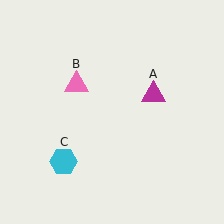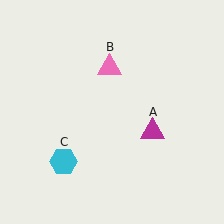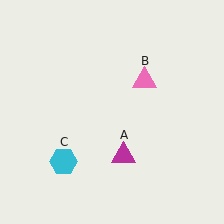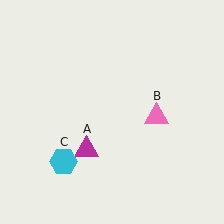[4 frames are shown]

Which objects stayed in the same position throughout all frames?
Cyan hexagon (object C) remained stationary.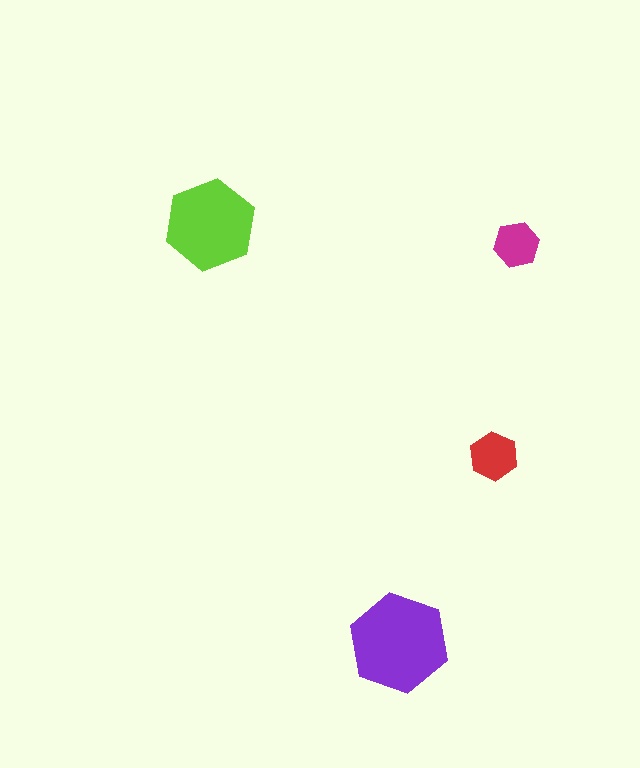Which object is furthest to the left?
The lime hexagon is leftmost.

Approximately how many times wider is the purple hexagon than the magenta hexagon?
About 2 times wider.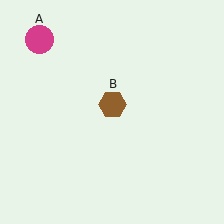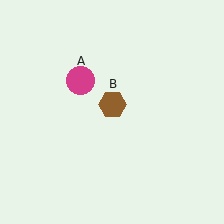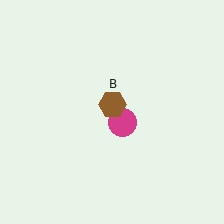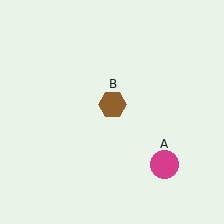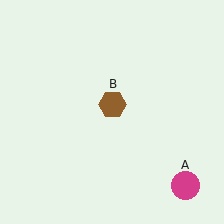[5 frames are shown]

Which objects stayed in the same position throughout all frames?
Brown hexagon (object B) remained stationary.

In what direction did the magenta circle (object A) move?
The magenta circle (object A) moved down and to the right.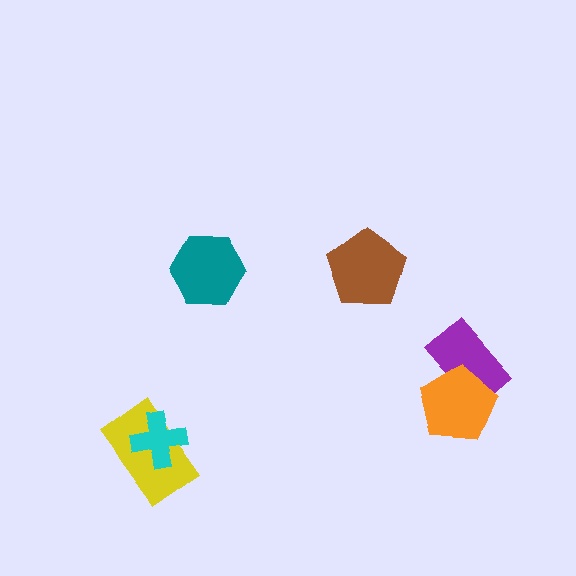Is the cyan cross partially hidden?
No, no other shape covers it.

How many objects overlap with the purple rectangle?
1 object overlaps with the purple rectangle.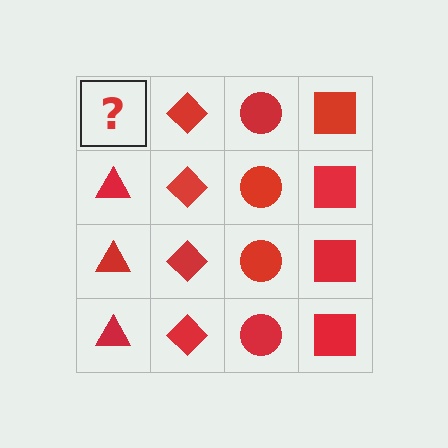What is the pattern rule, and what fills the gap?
The rule is that each column has a consistent shape. The gap should be filled with a red triangle.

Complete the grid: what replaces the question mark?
The question mark should be replaced with a red triangle.